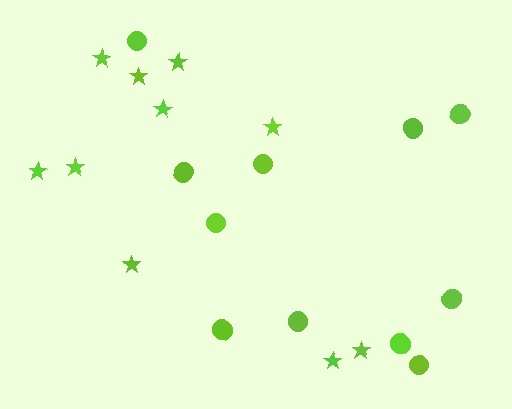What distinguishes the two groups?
There are 2 groups: one group of circles (11) and one group of stars (10).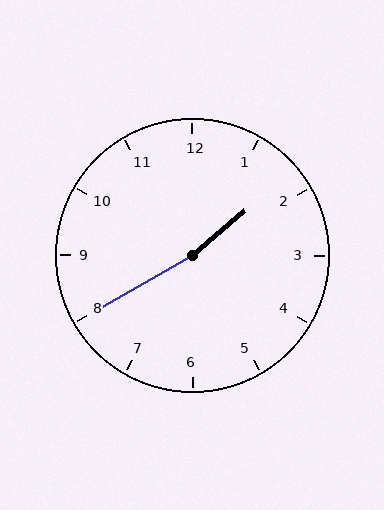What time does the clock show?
1:40.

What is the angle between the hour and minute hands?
Approximately 170 degrees.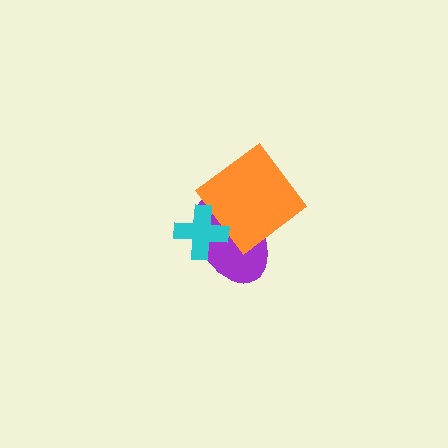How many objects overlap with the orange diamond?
2 objects overlap with the orange diamond.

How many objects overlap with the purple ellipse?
2 objects overlap with the purple ellipse.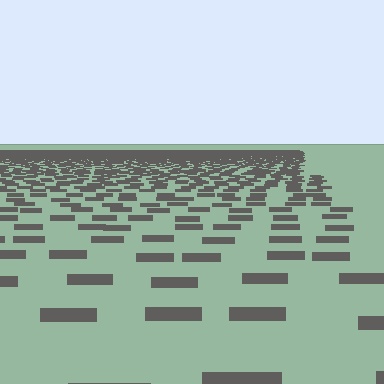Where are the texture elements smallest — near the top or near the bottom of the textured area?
Near the top.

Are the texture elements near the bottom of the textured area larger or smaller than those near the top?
Larger. Near the bottom, elements are closer to the viewer and appear at a bigger on-screen size.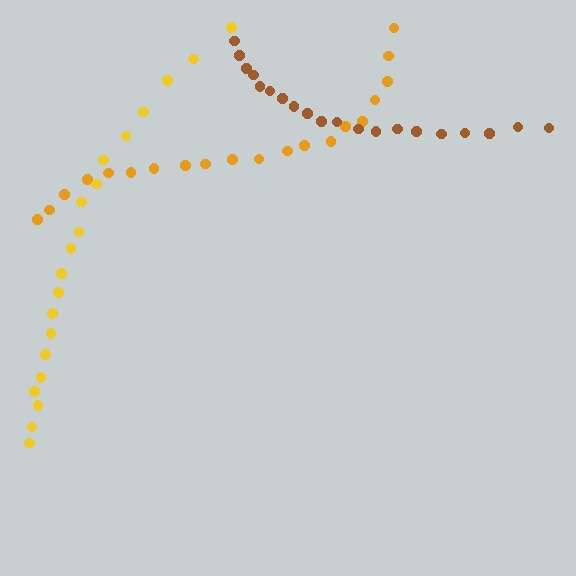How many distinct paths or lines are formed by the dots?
There are 3 distinct paths.